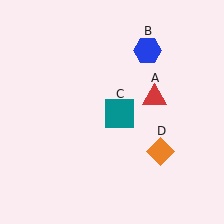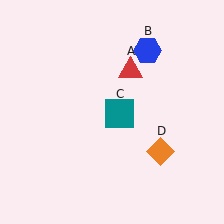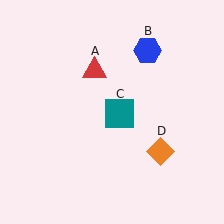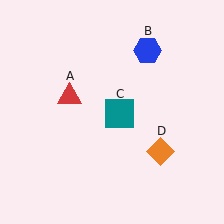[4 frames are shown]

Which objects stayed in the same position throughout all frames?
Blue hexagon (object B) and teal square (object C) and orange diamond (object D) remained stationary.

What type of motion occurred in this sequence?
The red triangle (object A) rotated counterclockwise around the center of the scene.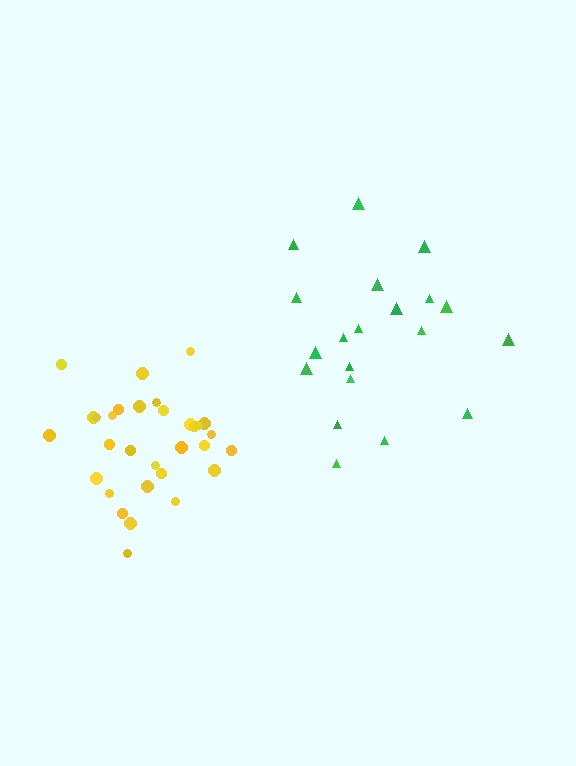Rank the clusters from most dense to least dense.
yellow, green.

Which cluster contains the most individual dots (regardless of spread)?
Yellow (31).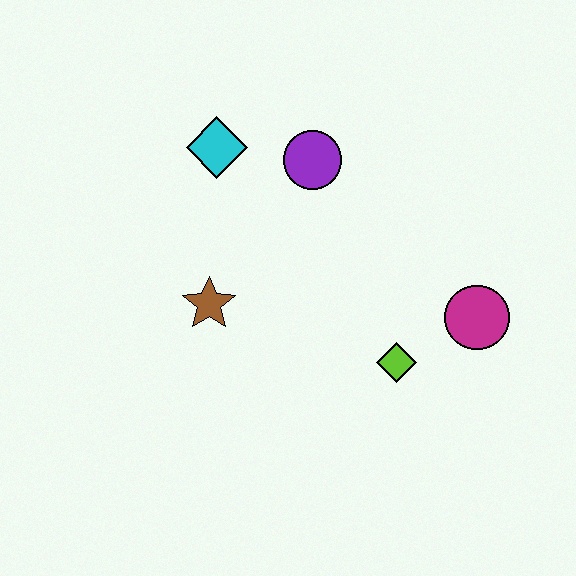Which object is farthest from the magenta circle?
The cyan diamond is farthest from the magenta circle.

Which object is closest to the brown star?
The cyan diamond is closest to the brown star.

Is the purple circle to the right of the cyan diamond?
Yes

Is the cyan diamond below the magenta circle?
No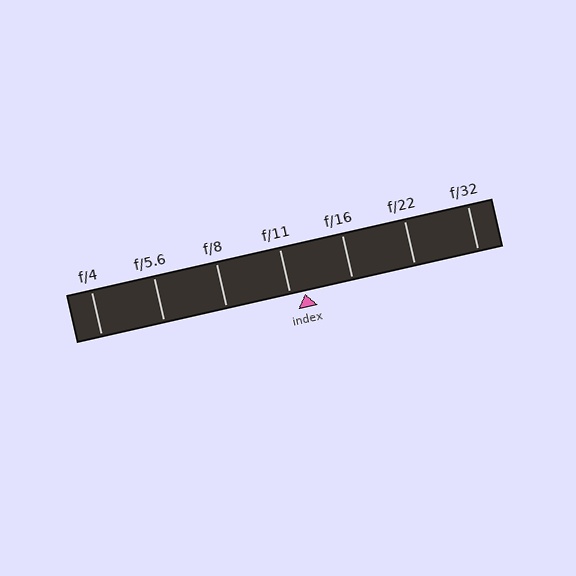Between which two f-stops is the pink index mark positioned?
The index mark is between f/11 and f/16.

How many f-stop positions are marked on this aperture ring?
There are 7 f-stop positions marked.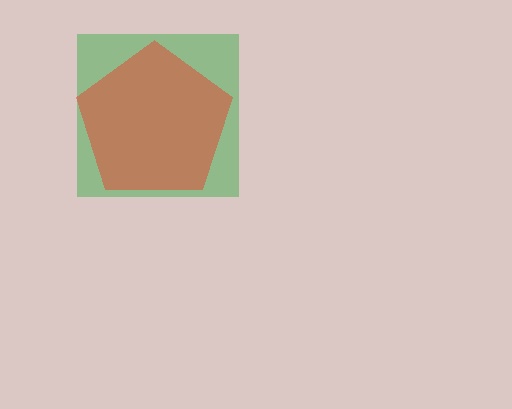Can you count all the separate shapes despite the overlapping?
Yes, there are 2 separate shapes.